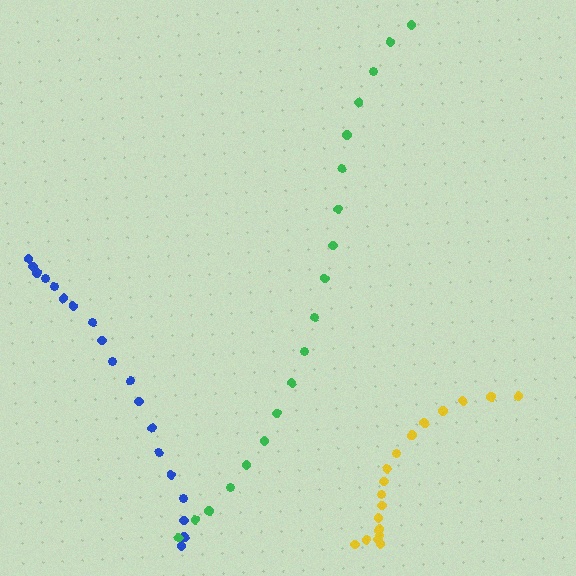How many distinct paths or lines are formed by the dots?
There are 3 distinct paths.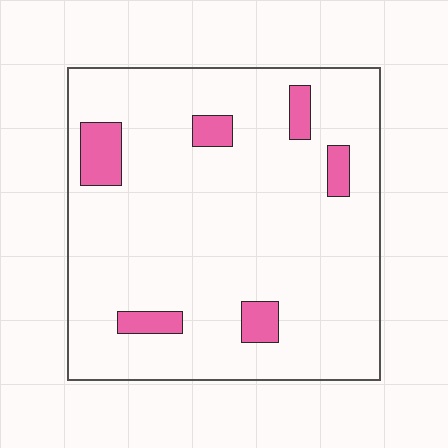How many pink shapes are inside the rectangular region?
6.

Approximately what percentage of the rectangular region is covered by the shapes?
Approximately 10%.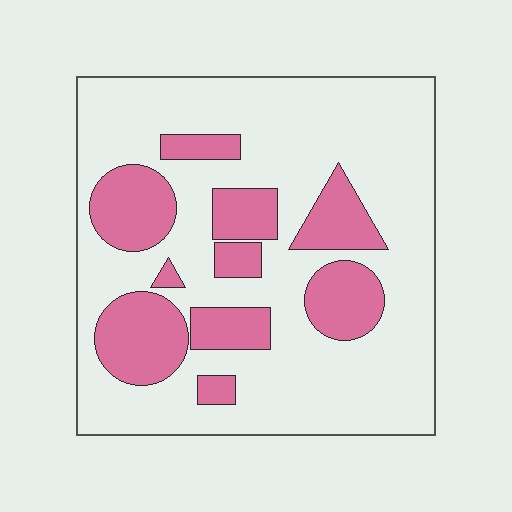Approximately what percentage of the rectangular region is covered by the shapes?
Approximately 25%.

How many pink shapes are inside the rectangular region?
10.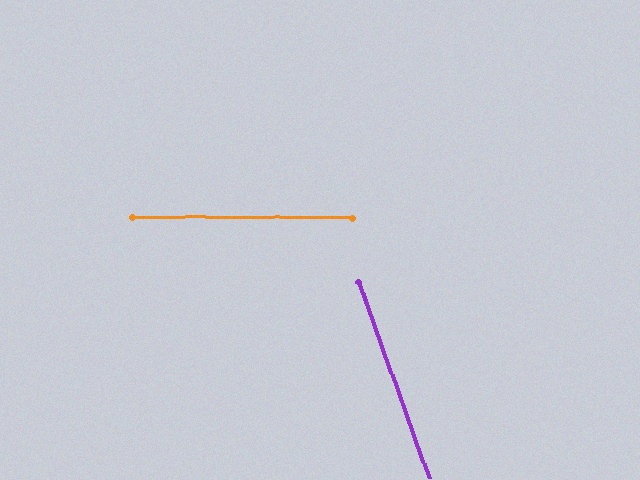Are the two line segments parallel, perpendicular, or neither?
Neither parallel nor perpendicular — they differ by about 70°.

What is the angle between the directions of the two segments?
Approximately 70 degrees.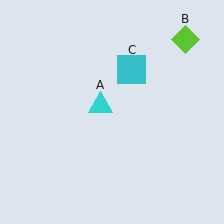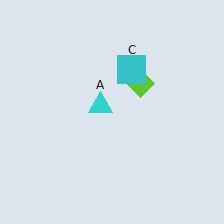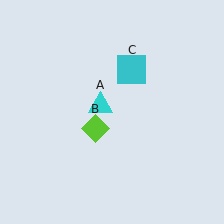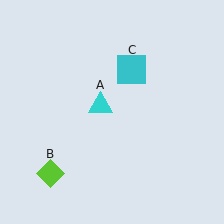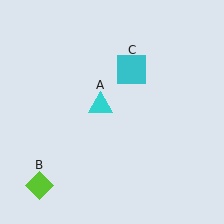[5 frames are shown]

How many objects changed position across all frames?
1 object changed position: lime diamond (object B).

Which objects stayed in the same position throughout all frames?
Cyan triangle (object A) and cyan square (object C) remained stationary.